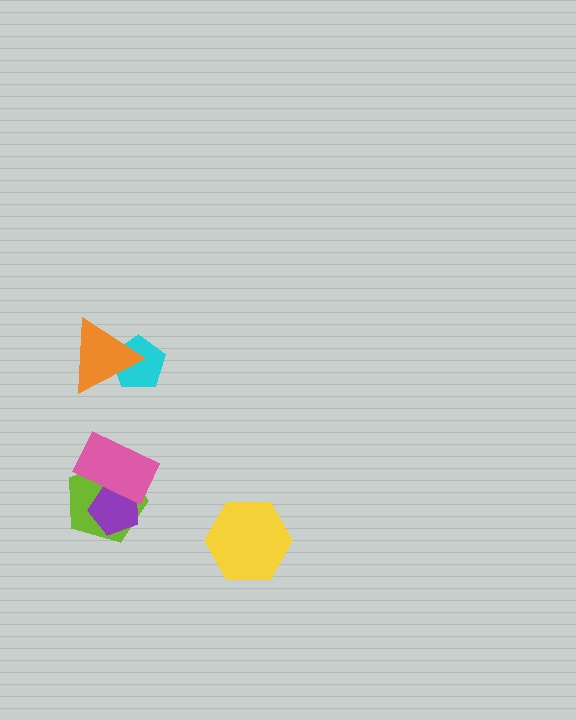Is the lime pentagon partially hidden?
Yes, it is partially covered by another shape.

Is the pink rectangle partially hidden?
No, no other shape covers it.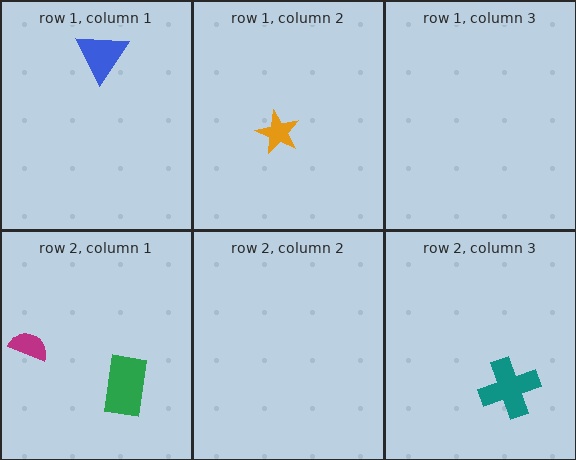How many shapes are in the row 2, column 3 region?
1.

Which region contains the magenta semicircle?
The row 2, column 1 region.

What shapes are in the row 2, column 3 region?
The teal cross.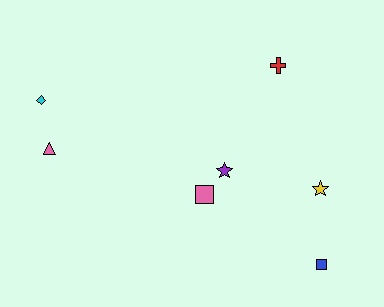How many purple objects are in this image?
There is 1 purple object.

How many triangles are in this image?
There is 1 triangle.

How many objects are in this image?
There are 7 objects.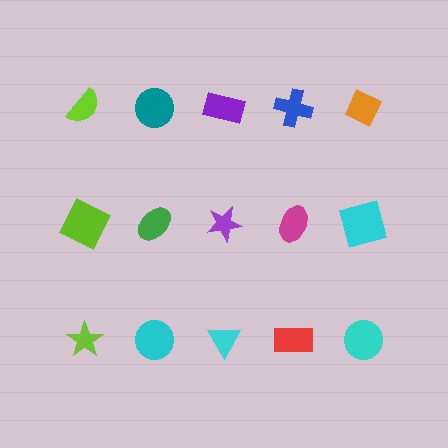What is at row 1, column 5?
An orange diamond.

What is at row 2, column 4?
A magenta ellipse.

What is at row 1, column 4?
A blue cross.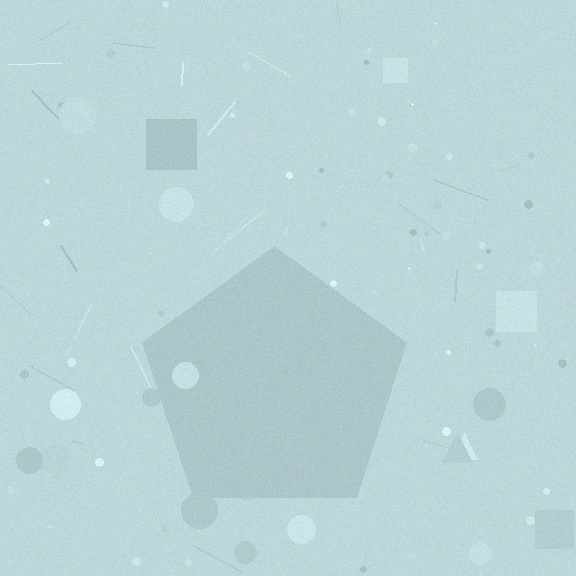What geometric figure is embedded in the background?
A pentagon is embedded in the background.